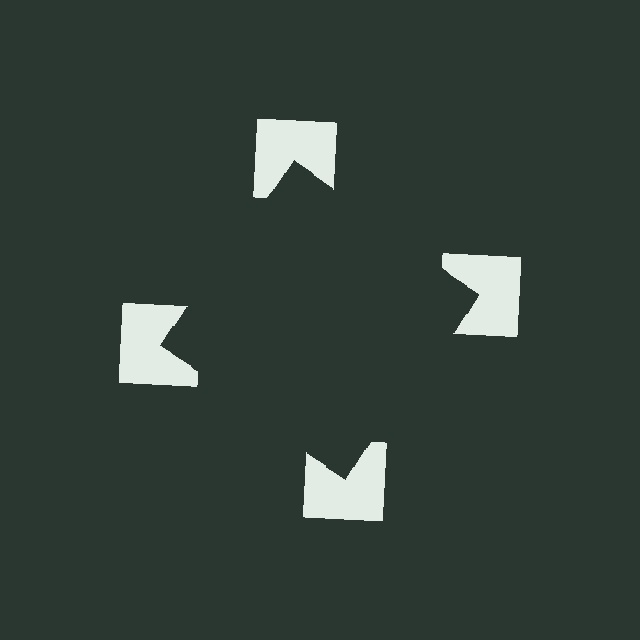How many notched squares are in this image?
There are 4 — one at each vertex of the illusory square.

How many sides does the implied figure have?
4 sides.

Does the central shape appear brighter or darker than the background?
It typically appears slightly darker than the background, even though no actual brightness change is drawn.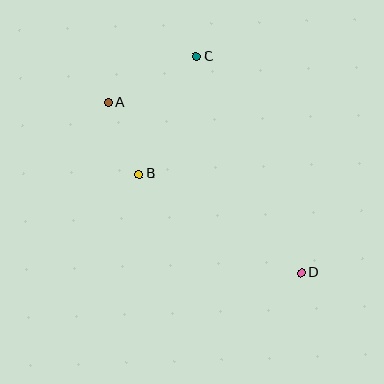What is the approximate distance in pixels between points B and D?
The distance between B and D is approximately 190 pixels.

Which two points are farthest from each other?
Points A and D are farthest from each other.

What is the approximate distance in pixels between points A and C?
The distance between A and C is approximately 100 pixels.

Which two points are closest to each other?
Points A and B are closest to each other.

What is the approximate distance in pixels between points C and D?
The distance between C and D is approximately 240 pixels.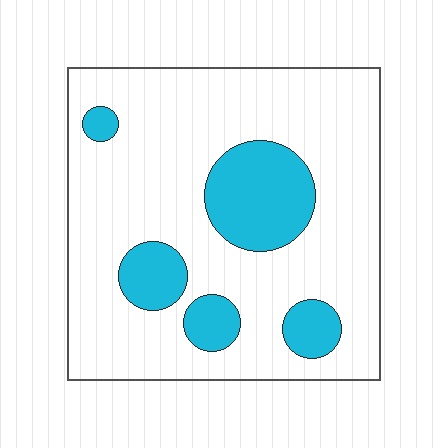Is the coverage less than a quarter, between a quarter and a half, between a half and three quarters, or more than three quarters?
Less than a quarter.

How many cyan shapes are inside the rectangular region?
5.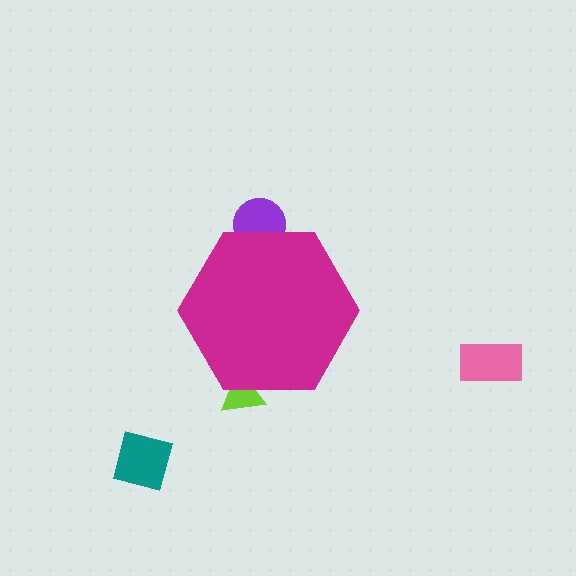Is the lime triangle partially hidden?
Yes, the lime triangle is partially hidden behind the magenta hexagon.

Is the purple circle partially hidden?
Yes, the purple circle is partially hidden behind the magenta hexagon.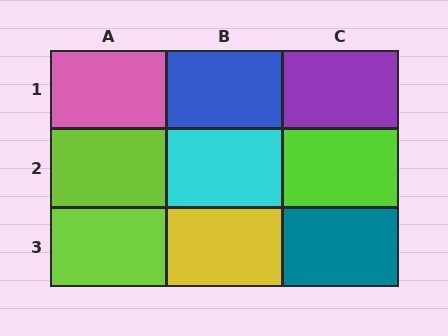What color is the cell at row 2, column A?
Lime.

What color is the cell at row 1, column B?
Blue.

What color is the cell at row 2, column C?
Lime.